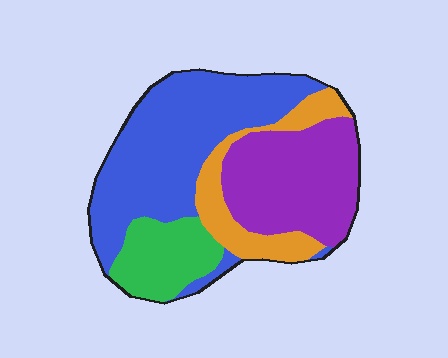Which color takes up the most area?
Blue, at roughly 45%.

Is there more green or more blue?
Blue.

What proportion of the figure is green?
Green takes up about one eighth (1/8) of the figure.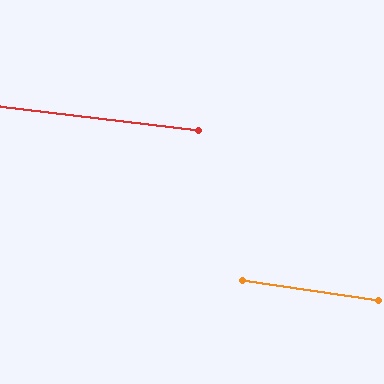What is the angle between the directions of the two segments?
Approximately 2 degrees.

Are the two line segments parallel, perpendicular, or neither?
Parallel — their directions differ by only 1.9°.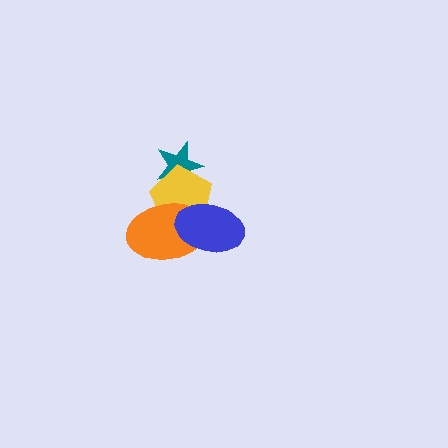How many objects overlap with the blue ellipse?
2 objects overlap with the blue ellipse.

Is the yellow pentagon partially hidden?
Yes, it is partially covered by another shape.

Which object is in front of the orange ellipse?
The blue ellipse is in front of the orange ellipse.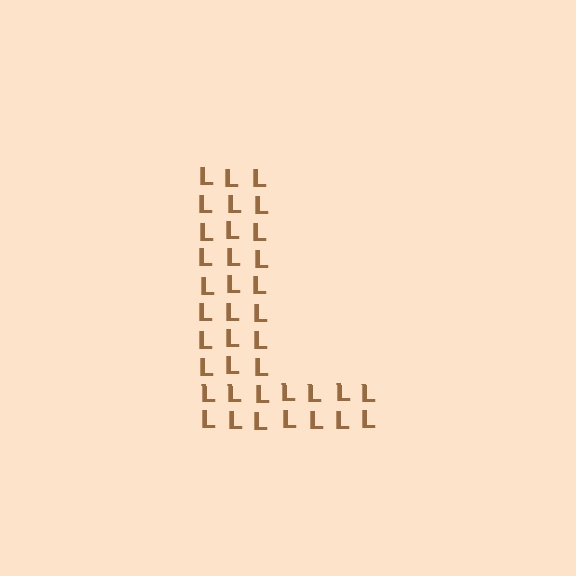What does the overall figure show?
The overall figure shows the letter L.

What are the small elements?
The small elements are letter L's.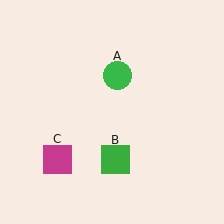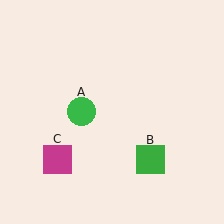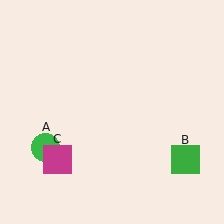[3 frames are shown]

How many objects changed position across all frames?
2 objects changed position: green circle (object A), green square (object B).